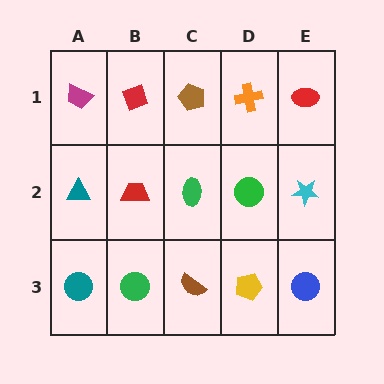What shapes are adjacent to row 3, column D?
A green circle (row 2, column D), a brown semicircle (row 3, column C), a blue circle (row 3, column E).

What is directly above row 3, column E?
A cyan star.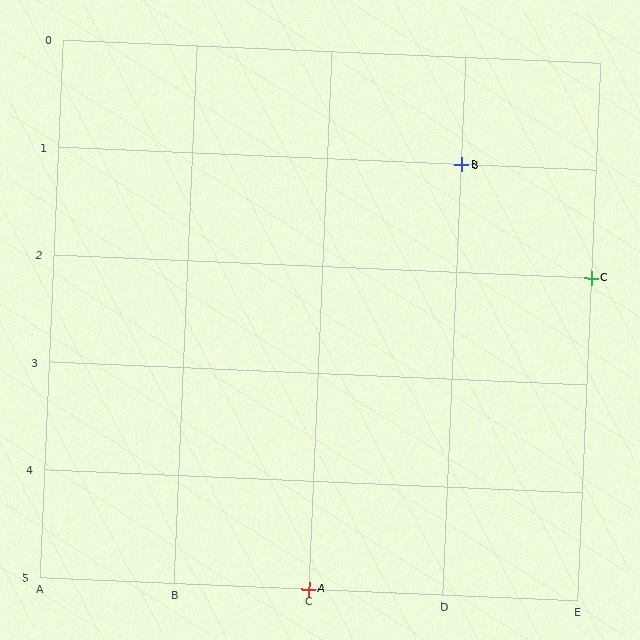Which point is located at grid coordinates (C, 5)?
Point A is at (C, 5).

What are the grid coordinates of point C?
Point C is at grid coordinates (E, 2).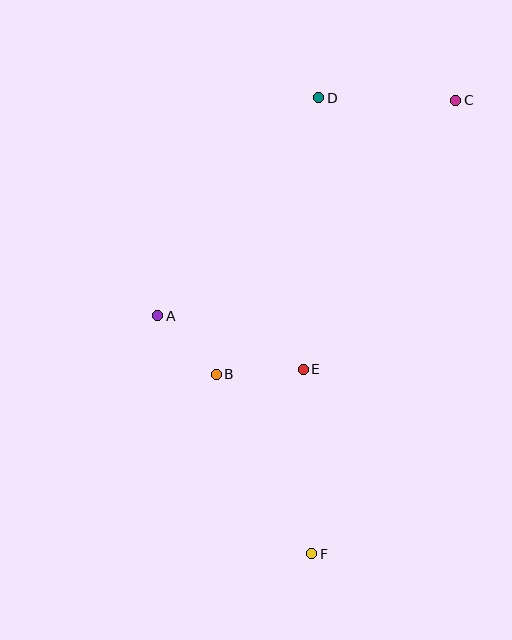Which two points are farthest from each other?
Points C and F are farthest from each other.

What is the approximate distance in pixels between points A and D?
The distance between A and D is approximately 271 pixels.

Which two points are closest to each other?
Points A and B are closest to each other.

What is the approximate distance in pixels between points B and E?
The distance between B and E is approximately 87 pixels.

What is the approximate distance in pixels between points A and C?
The distance between A and C is approximately 368 pixels.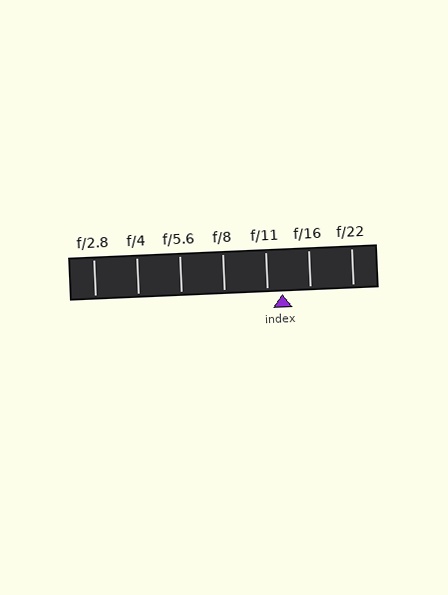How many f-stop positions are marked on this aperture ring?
There are 7 f-stop positions marked.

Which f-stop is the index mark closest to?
The index mark is closest to f/11.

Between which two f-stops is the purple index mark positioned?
The index mark is between f/11 and f/16.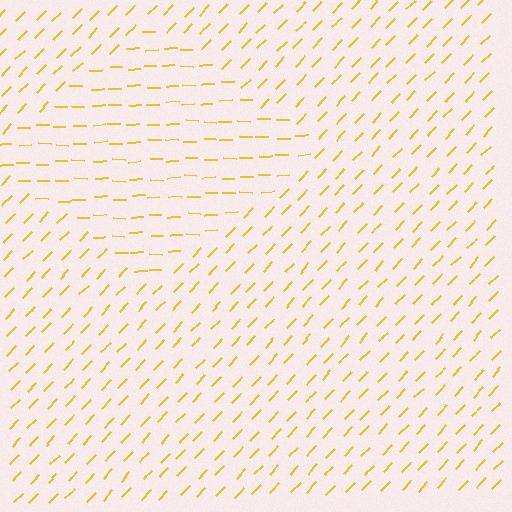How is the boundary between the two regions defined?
The boundary is defined purely by a change in line orientation (approximately 45 degrees difference). All lines are the same color and thickness.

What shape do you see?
I see a diamond.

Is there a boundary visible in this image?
Yes, there is a texture boundary formed by a change in line orientation.